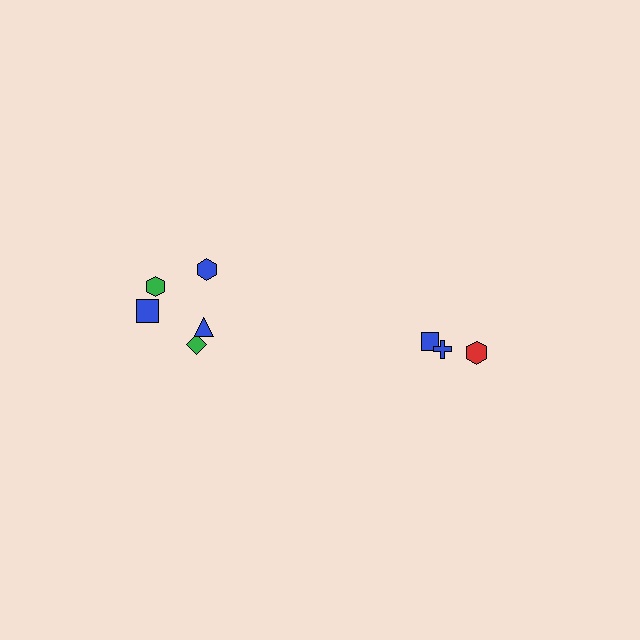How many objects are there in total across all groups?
There are 8 objects.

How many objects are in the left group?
There are 5 objects.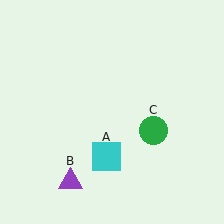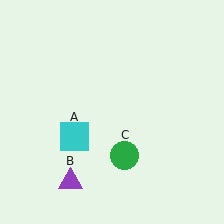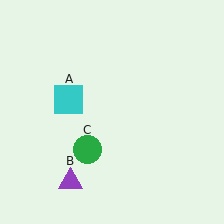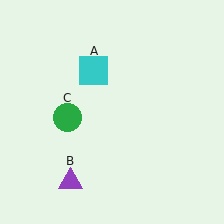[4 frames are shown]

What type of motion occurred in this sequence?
The cyan square (object A), green circle (object C) rotated clockwise around the center of the scene.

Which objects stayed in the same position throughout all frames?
Purple triangle (object B) remained stationary.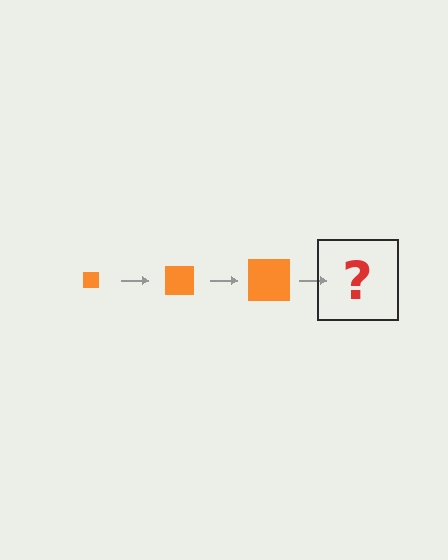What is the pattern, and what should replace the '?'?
The pattern is that the square gets progressively larger each step. The '?' should be an orange square, larger than the previous one.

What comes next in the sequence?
The next element should be an orange square, larger than the previous one.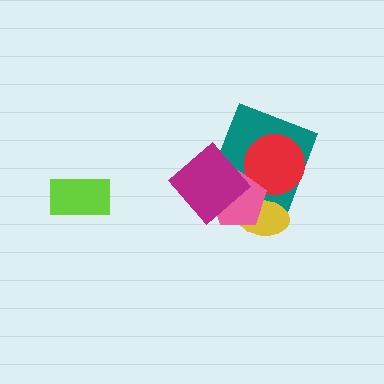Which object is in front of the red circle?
The pink pentagon is in front of the red circle.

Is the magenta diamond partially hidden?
No, no other shape covers it.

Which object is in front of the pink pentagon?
The magenta diamond is in front of the pink pentagon.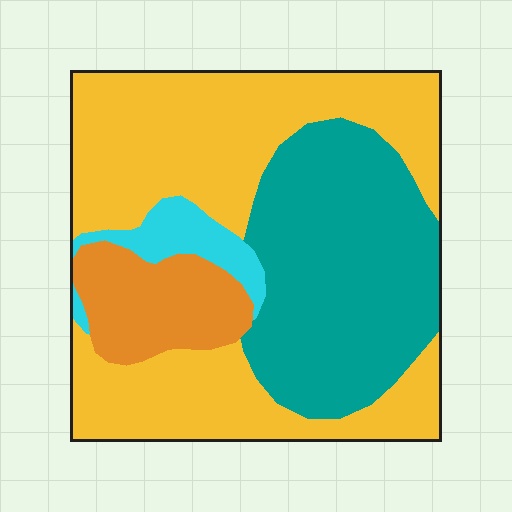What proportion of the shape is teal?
Teal covers around 35% of the shape.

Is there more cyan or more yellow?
Yellow.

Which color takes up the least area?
Cyan, at roughly 5%.